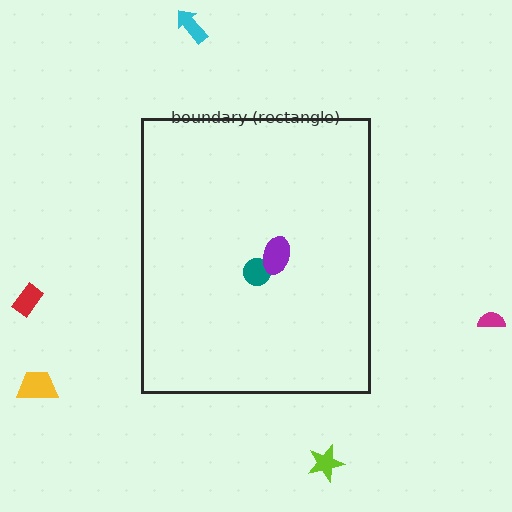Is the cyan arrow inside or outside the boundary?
Outside.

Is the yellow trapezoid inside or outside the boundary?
Outside.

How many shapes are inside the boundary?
2 inside, 5 outside.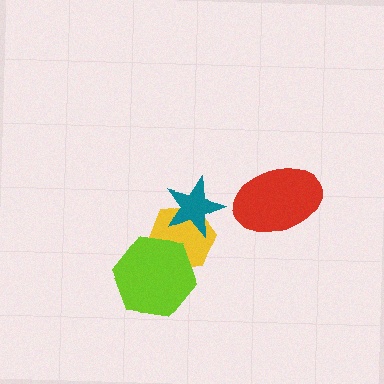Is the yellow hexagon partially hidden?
Yes, it is partially covered by another shape.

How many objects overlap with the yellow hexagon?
2 objects overlap with the yellow hexagon.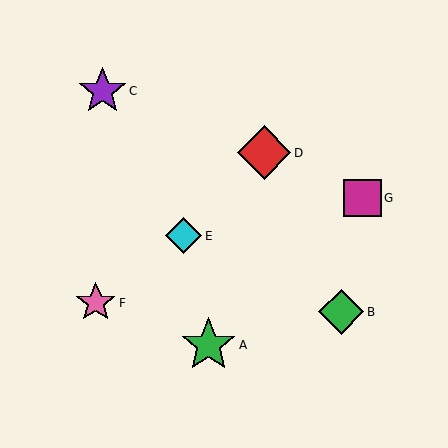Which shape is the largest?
The green star (labeled A) is the largest.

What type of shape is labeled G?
Shape G is a magenta square.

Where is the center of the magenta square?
The center of the magenta square is at (362, 198).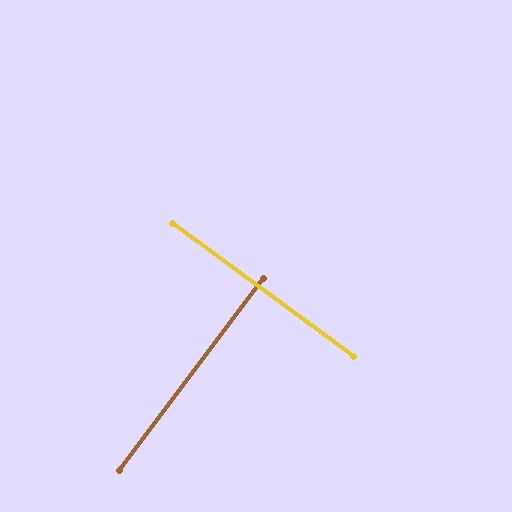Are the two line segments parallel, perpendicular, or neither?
Perpendicular — they meet at approximately 89°.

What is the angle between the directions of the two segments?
Approximately 89 degrees.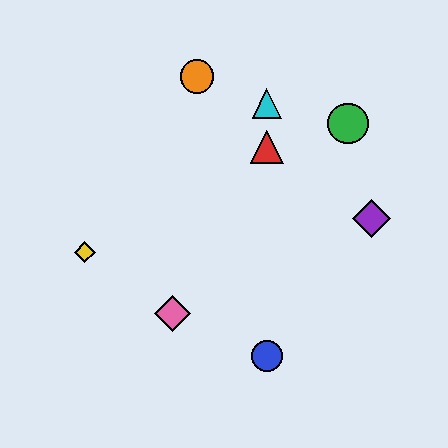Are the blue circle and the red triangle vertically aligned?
Yes, both are at x≈267.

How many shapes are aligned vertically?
3 shapes (the red triangle, the blue circle, the cyan triangle) are aligned vertically.